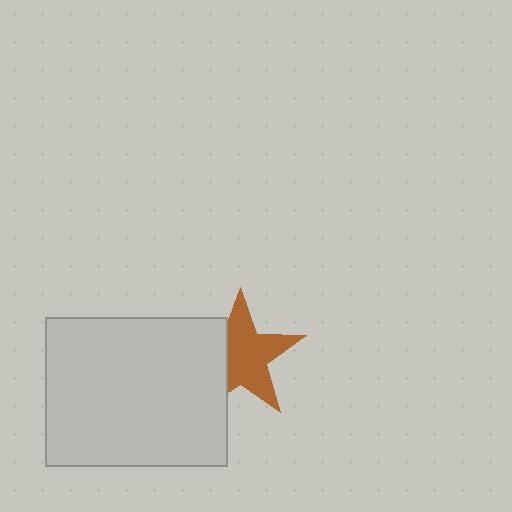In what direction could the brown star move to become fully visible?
The brown star could move right. That would shift it out from behind the light gray rectangle entirely.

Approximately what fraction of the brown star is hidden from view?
Roughly 32% of the brown star is hidden behind the light gray rectangle.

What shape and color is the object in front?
The object in front is a light gray rectangle.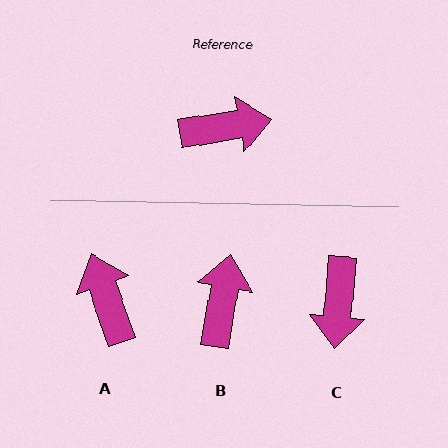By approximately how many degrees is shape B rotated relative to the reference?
Approximately 71 degrees counter-clockwise.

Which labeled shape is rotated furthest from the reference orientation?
C, about 105 degrees away.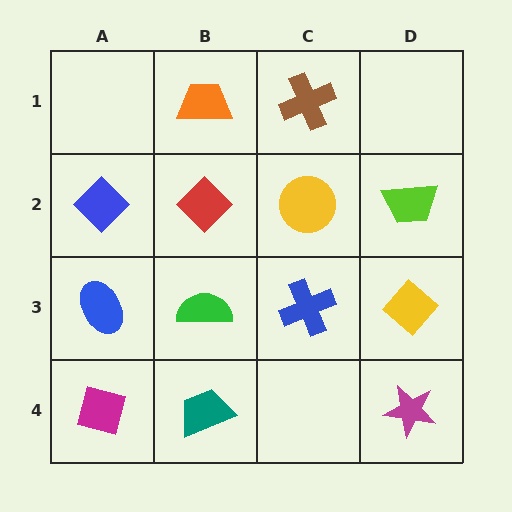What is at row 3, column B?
A green semicircle.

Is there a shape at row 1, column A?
No, that cell is empty.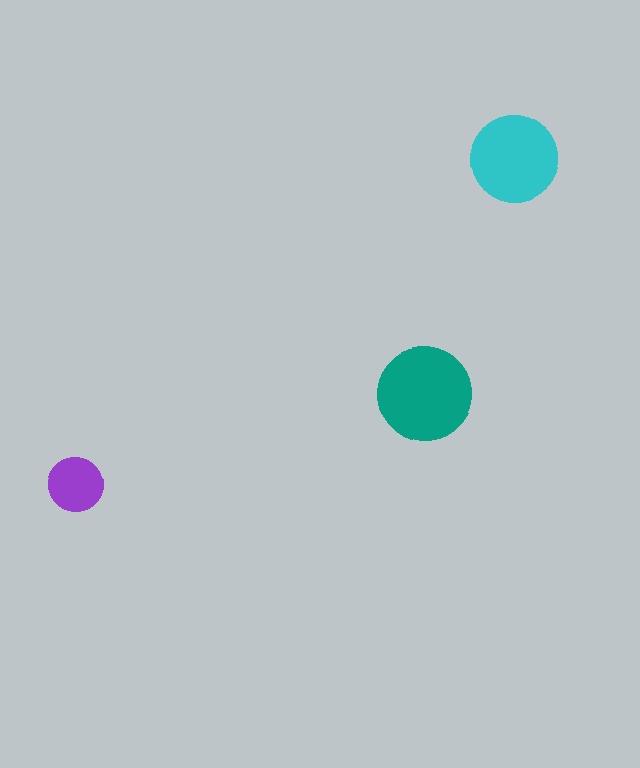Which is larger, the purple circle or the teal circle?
The teal one.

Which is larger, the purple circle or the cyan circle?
The cyan one.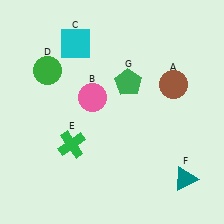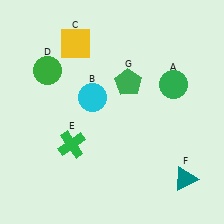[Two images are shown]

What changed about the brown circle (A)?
In Image 1, A is brown. In Image 2, it changed to green.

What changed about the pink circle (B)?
In Image 1, B is pink. In Image 2, it changed to cyan.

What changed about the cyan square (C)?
In Image 1, C is cyan. In Image 2, it changed to yellow.